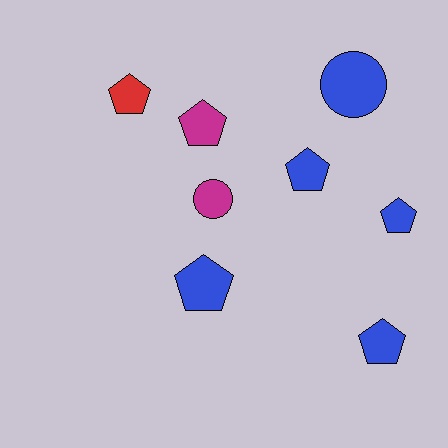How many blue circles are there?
There is 1 blue circle.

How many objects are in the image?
There are 8 objects.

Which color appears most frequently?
Blue, with 5 objects.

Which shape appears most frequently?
Pentagon, with 6 objects.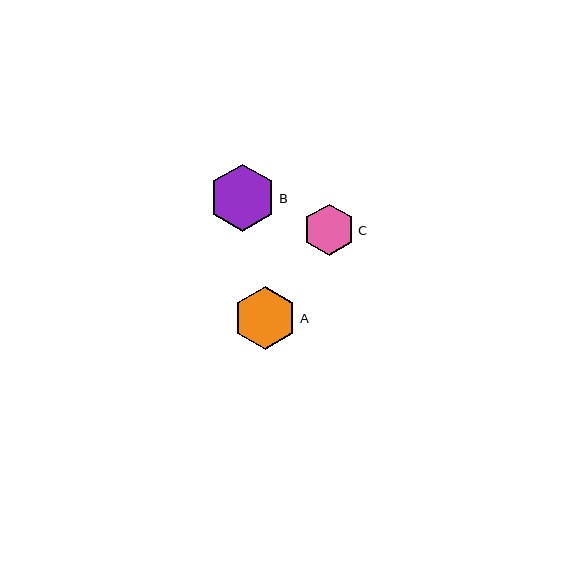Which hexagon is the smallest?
Hexagon C is the smallest with a size of approximately 52 pixels.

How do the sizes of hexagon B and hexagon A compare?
Hexagon B and hexagon A are approximately the same size.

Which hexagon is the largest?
Hexagon B is the largest with a size of approximately 67 pixels.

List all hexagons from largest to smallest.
From largest to smallest: B, A, C.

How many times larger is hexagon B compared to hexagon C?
Hexagon B is approximately 1.3 times the size of hexagon C.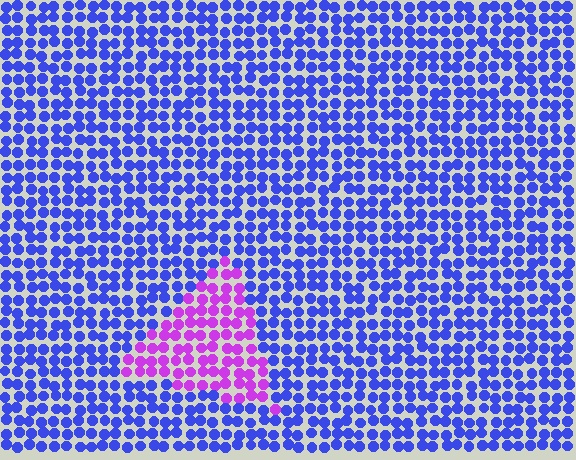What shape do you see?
I see a triangle.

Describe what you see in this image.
The image is filled with small blue elements in a uniform arrangement. A triangle-shaped region is visible where the elements are tinted to a slightly different hue, forming a subtle color boundary.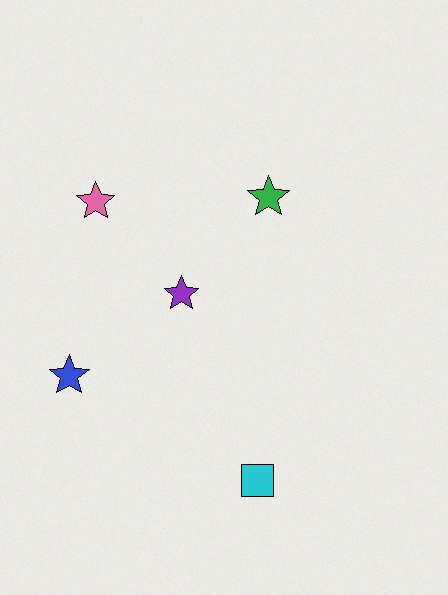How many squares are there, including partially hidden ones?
There is 1 square.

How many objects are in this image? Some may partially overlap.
There are 5 objects.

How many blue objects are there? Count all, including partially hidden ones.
There is 1 blue object.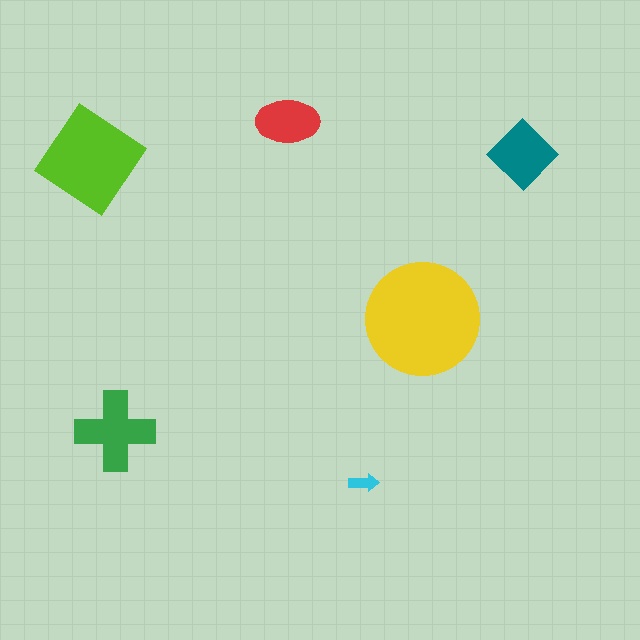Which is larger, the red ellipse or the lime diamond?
The lime diamond.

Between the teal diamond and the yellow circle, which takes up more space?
The yellow circle.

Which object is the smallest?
The cyan arrow.